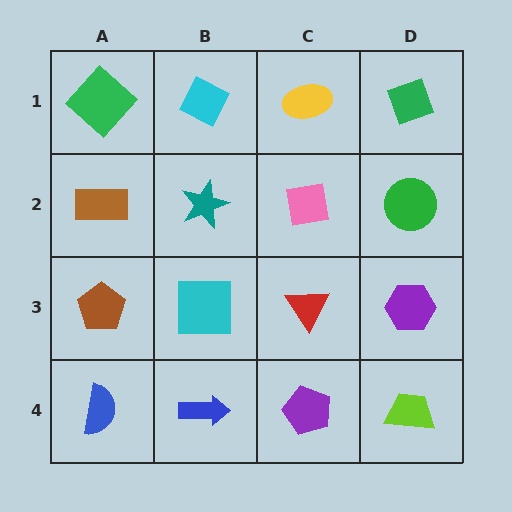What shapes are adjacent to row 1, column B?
A teal star (row 2, column B), a green diamond (row 1, column A), a yellow ellipse (row 1, column C).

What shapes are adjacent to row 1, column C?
A pink square (row 2, column C), a cyan diamond (row 1, column B), a green diamond (row 1, column D).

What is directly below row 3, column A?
A blue semicircle.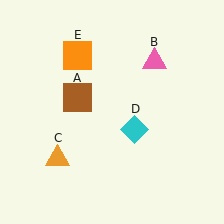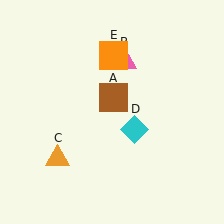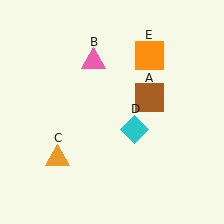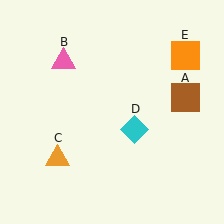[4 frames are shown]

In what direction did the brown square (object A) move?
The brown square (object A) moved right.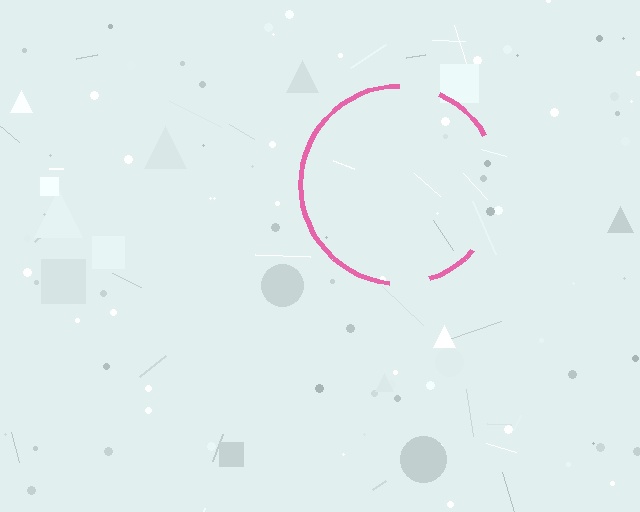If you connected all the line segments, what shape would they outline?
They would outline a circle.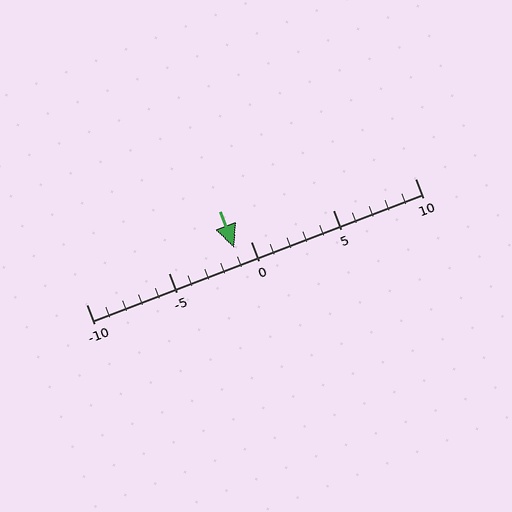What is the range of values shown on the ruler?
The ruler shows values from -10 to 10.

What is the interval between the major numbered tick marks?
The major tick marks are spaced 5 units apart.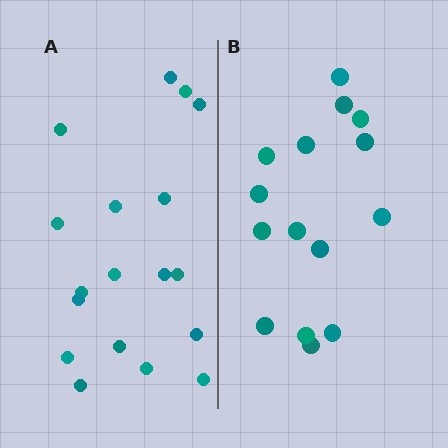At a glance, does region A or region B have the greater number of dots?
Region A (the left region) has more dots.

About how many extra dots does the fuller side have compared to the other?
Region A has just a few more — roughly 2 or 3 more dots than region B.